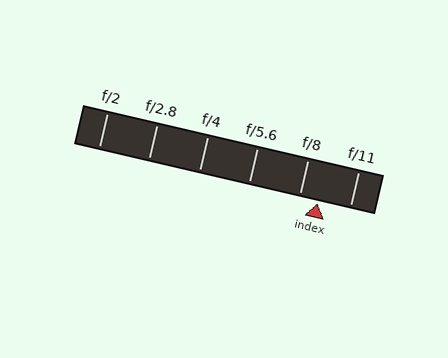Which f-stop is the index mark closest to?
The index mark is closest to f/8.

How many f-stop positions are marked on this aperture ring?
There are 6 f-stop positions marked.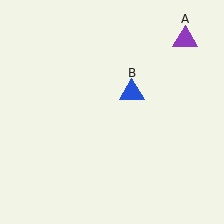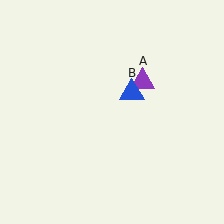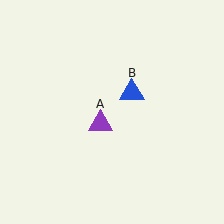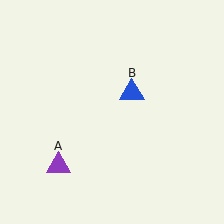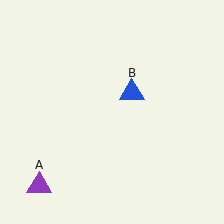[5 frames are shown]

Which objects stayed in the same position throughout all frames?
Blue triangle (object B) remained stationary.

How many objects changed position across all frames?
1 object changed position: purple triangle (object A).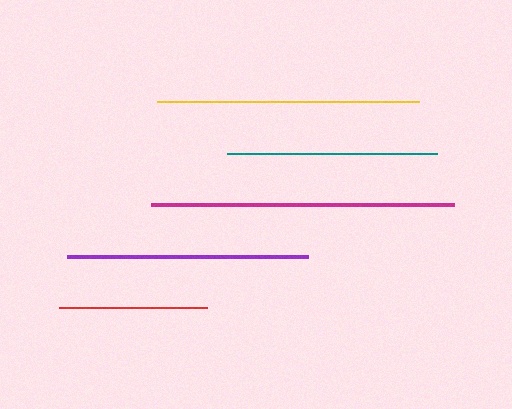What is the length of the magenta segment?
The magenta segment is approximately 303 pixels long.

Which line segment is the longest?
The magenta line is the longest at approximately 303 pixels.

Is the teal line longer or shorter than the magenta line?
The magenta line is longer than the teal line.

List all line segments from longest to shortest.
From longest to shortest: magenta, yellow, purple, teal, red.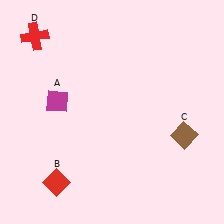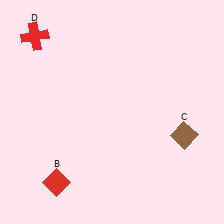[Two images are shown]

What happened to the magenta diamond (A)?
The magenta diamond (A) was removed in Image 2. It was in the top-left area of Image 1.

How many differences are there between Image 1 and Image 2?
There is 1 difference between the two images.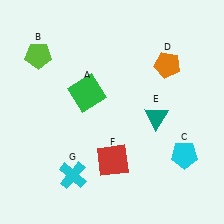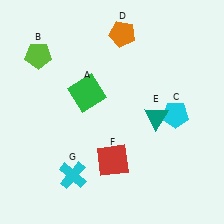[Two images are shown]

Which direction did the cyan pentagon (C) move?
The cyan pentagon (C) moved up.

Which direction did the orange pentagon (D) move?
The orange pentagon (D) moved left.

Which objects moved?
The objects that moved are: the cyan pentagon (C), the orange pentagon (D).